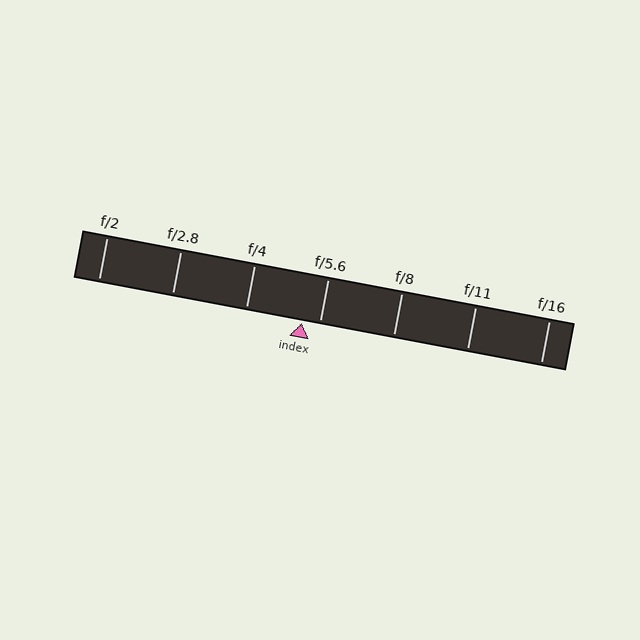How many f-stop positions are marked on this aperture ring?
There are 7 f-stop positions marked.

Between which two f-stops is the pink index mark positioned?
The index mark is between f/4 and f/5.6.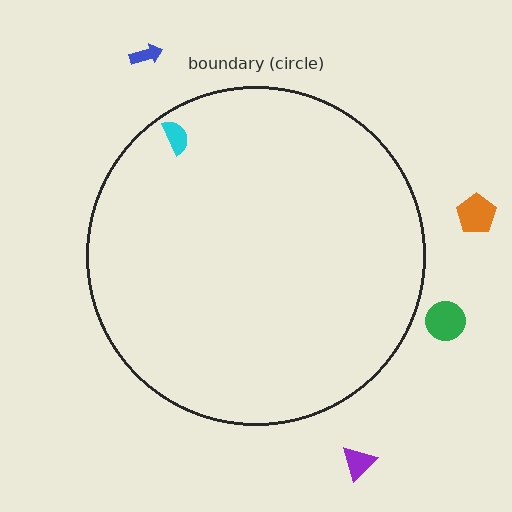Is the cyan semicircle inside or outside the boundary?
Inside.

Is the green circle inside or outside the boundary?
Outside.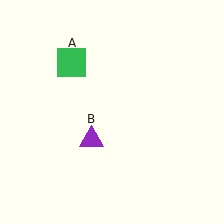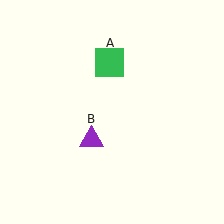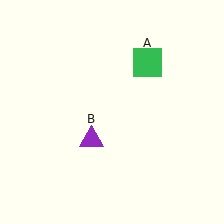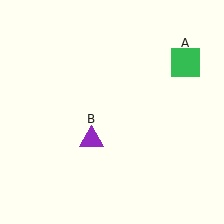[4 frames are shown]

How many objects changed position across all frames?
1 object changed position: green square (object A).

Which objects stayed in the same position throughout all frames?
Purple triangle (object B) remained stationary.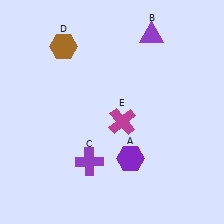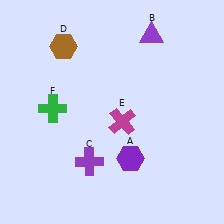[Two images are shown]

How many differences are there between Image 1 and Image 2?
There is 1 difference between the two images.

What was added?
A green cross (F) was added in Image 2.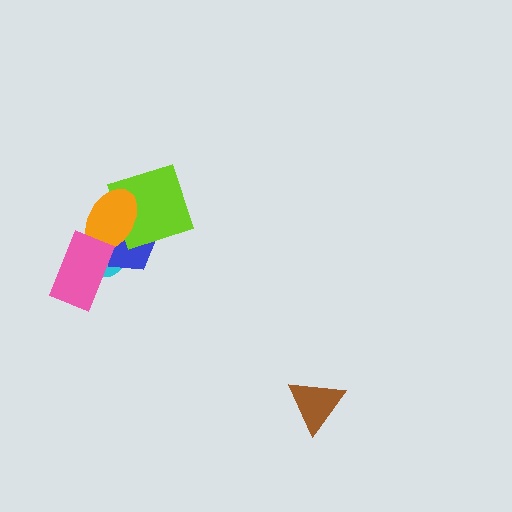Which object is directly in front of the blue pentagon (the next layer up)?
The lime diamond is directly in front of the blue pentagon.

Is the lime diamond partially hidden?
Yes, it is partially covered by another shape.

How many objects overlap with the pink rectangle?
3 objects overlap with the pink rectangle.